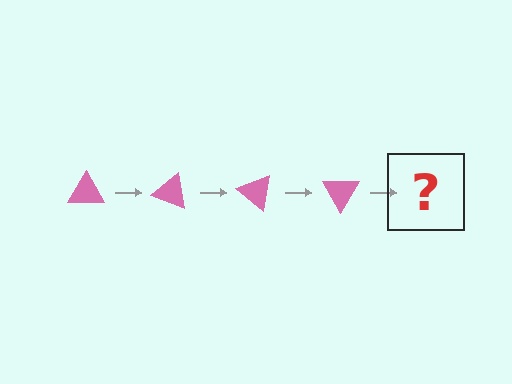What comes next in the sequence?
The next element should be a pink triangle rotated 80 degrees.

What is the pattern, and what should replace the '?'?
The pattern is that the triangle rotates 20 degrees each step. The '?' should be a pink triangle rotated 80 degrees.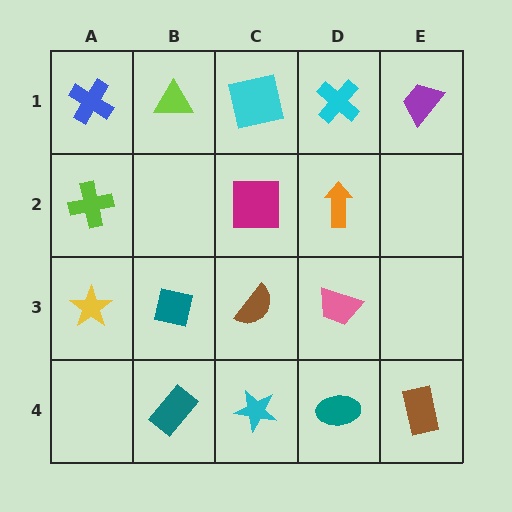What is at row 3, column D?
A pink trapezoid.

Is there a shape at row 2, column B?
No, that cell is empty.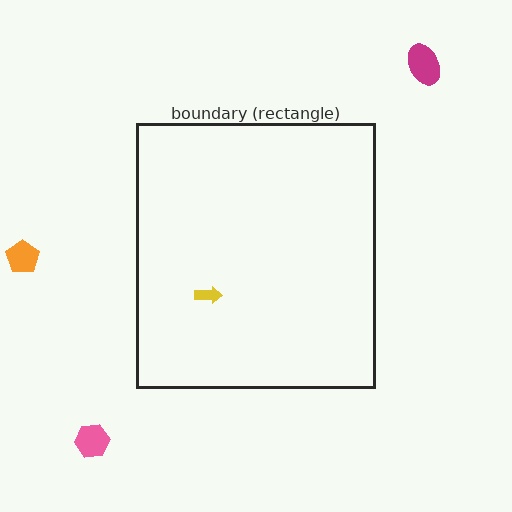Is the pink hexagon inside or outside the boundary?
Outside.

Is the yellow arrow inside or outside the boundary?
Inside.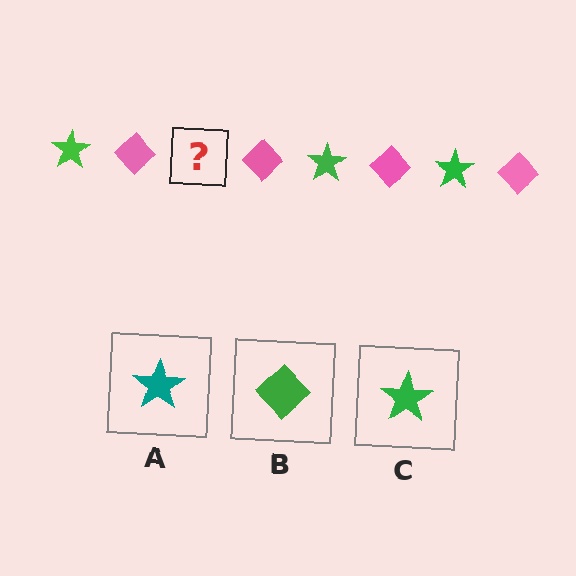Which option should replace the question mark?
Option C.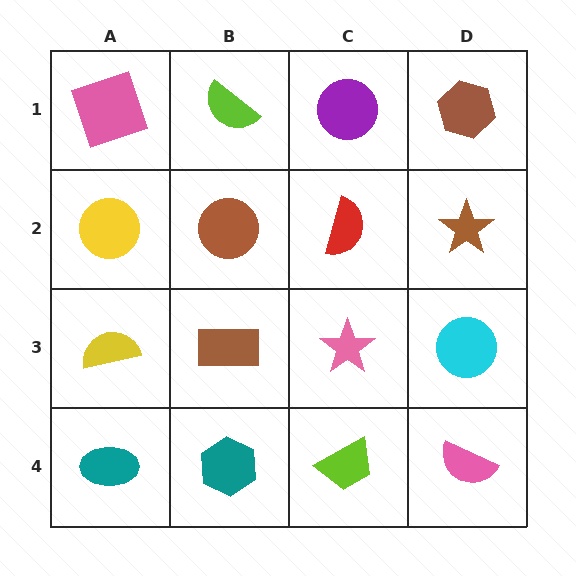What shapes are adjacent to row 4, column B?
A brown rectangle (row 3, column B), a teal ellipse (row 4, column A), a lime trapezoid (row 4, column C).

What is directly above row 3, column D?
A brown star.